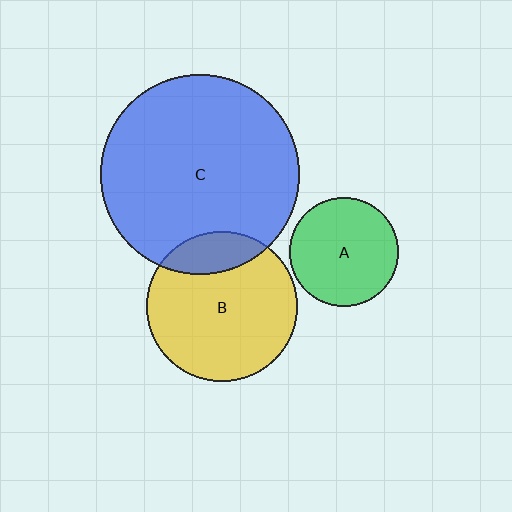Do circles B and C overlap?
Yes.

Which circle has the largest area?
Circle C (blue).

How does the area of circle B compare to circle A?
Approximately 1.9 times.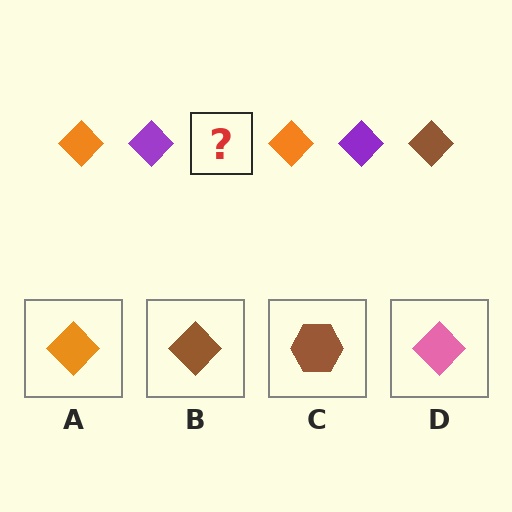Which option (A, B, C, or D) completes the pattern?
B.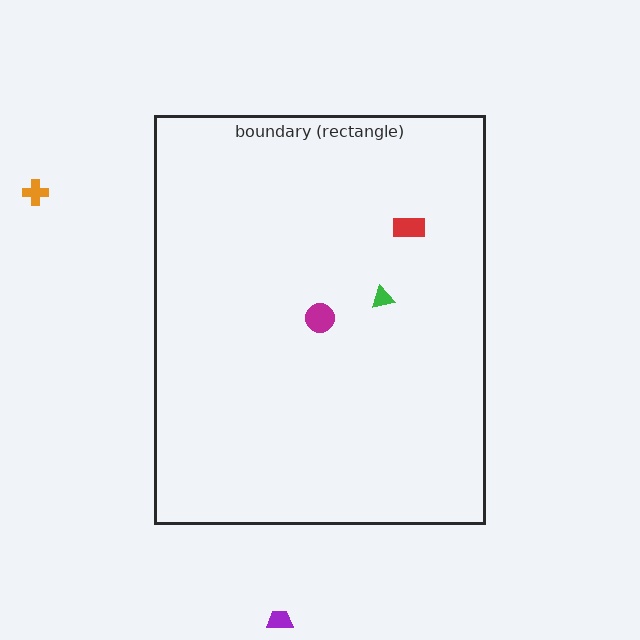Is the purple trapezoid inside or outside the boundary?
Outside.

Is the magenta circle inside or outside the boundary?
Inside.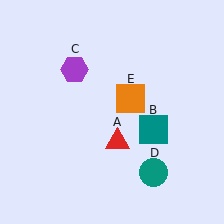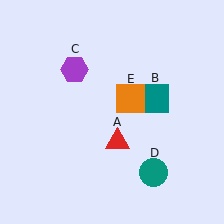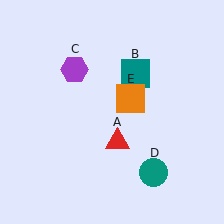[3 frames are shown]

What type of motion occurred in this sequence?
The teal square (object B) rotated counterclockwise around the center of the scene.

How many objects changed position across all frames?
1 object changed position: teal square (object B).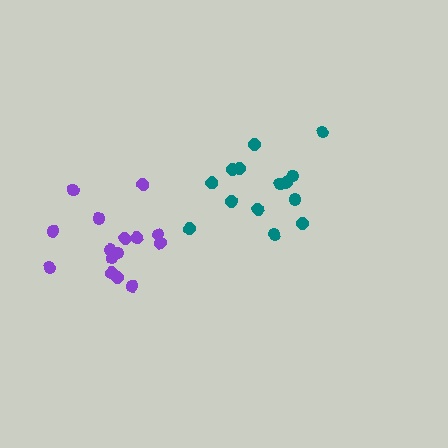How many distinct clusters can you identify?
There are 2 distinct clusters.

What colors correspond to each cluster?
The clusters are colored: purple, teal.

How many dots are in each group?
Group 1: 15 dots, Group 2: 14 dots (29 total).